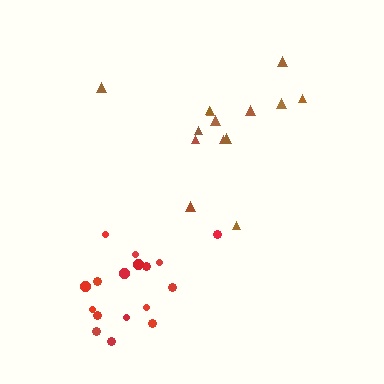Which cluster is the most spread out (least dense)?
Brown.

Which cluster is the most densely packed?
Red.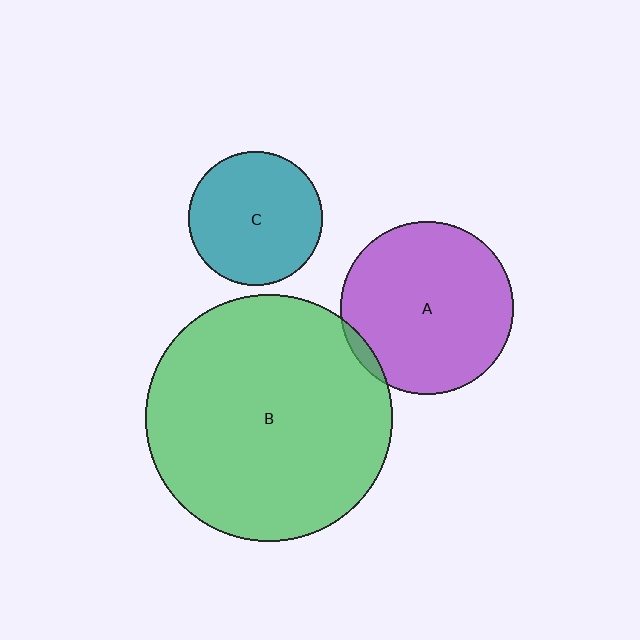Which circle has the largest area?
Circle B (green).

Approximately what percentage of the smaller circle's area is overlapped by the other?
Approximately 5%.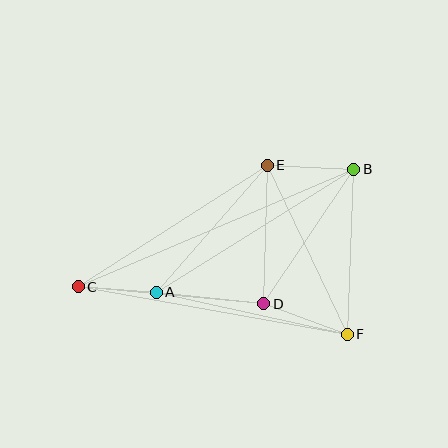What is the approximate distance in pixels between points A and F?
The distance between A and F is approximately 195 pixels.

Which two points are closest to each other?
Points A and C are closest to each other.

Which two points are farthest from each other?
Points B and C are farthest from each other.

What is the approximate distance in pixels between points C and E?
The distance between C and E is approximately 225 pixels.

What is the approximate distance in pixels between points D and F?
The distance between D and F is approximately 89 pixels.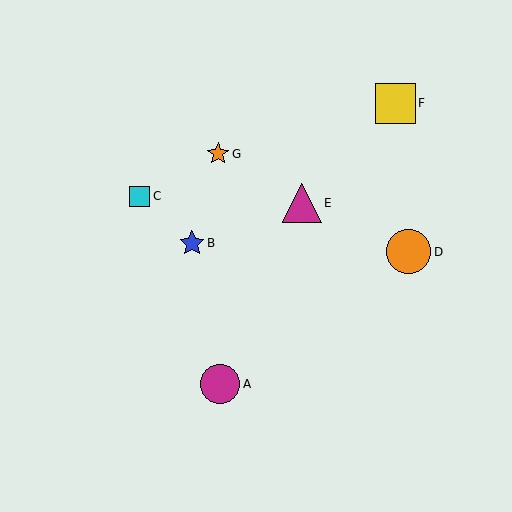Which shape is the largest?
The orange circle (labeled D) is the largest.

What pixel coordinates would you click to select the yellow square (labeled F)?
Click at (395, 103) to select the yellow square F.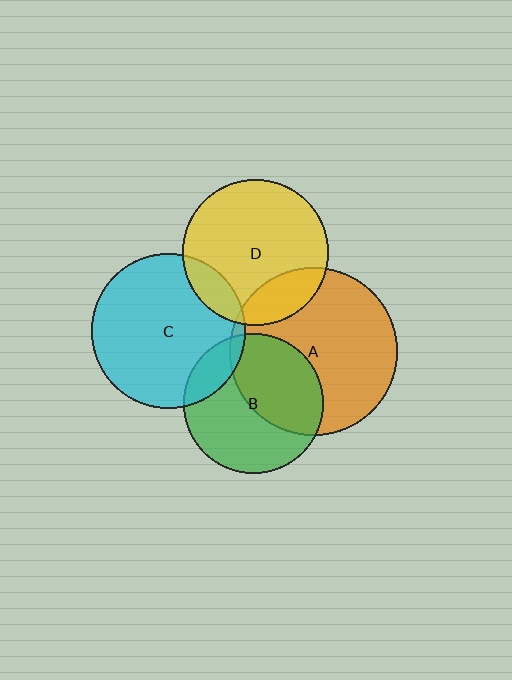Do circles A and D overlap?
Yes.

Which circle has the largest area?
Circle A (orange).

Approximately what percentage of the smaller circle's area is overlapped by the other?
Approximately 20%.